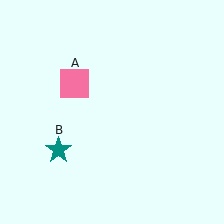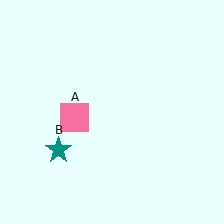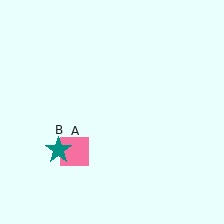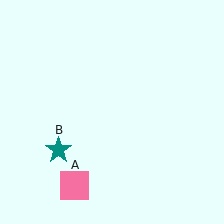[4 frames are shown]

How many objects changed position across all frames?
1 object changed position: pink square (object A).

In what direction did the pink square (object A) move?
The pink square (object A) moved down.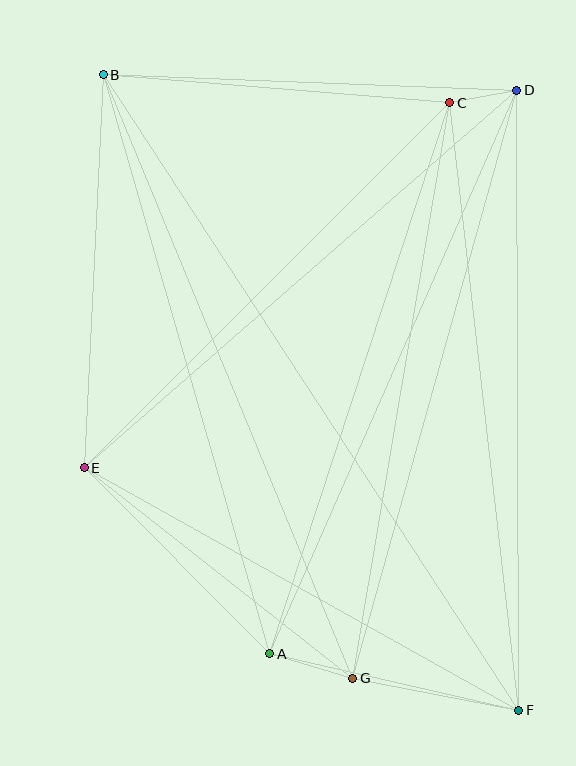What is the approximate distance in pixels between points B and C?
The distance between B and C is approximately 348 pixels.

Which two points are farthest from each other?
Points B and F are farthest from each other.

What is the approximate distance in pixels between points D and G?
The distance between D and G is approximately 610 pixels.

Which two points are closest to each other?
Points C and D are closest to each other.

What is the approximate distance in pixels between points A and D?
The distance between A and D is approximately 615 pixels.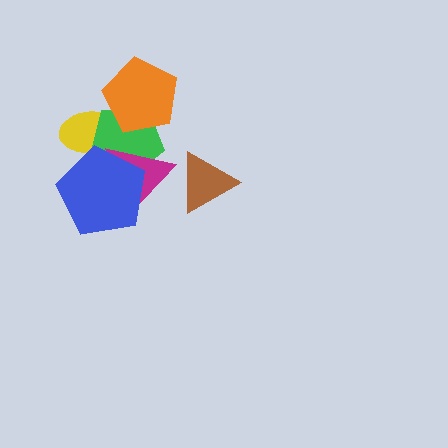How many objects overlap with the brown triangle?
1 object overlaps with the brown triangle.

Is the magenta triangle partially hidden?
Yes, it is partially covered by another shape.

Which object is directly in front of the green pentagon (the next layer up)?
The orange pentagon is directly in front of the green pentagon.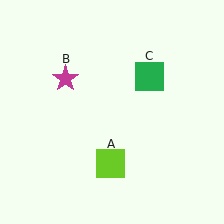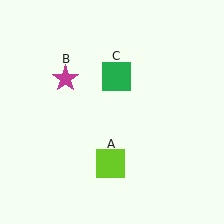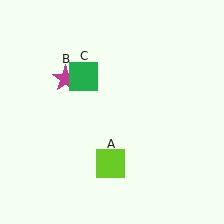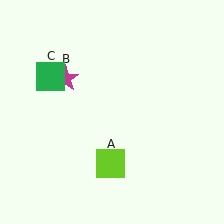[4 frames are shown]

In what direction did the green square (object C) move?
The green square (object C) moved left.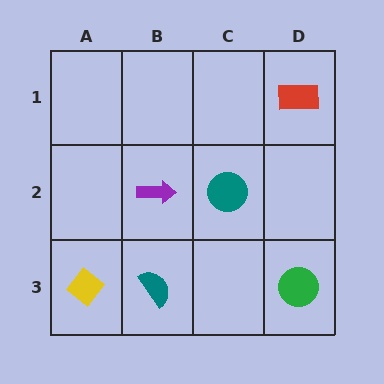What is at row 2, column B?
A purple arrow.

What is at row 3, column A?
A yellow diamond.